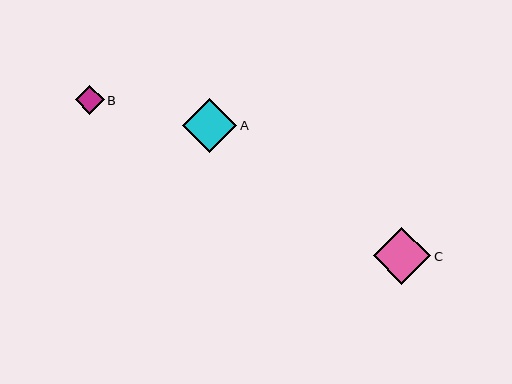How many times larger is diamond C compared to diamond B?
Diamond C is approximately 2.0 times the size of diamond B.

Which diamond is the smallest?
Diamond B is the smallest with a size of approximately 29 pixels.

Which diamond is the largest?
Diamond C is the largest with a size of approximately 58 pixels.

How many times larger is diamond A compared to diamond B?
Diamond A is approximately 1.9 times the size of diamond B.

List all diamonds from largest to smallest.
From largest to smallest: C, A, B.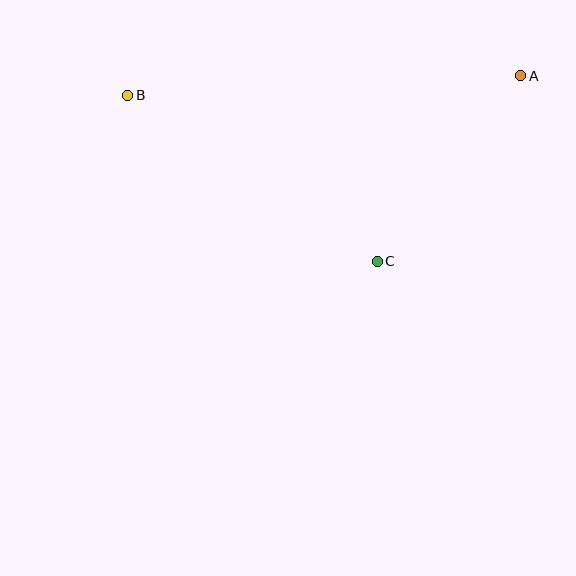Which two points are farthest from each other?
Points A and B are farthest from each other.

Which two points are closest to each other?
Points A and C are closest to each other.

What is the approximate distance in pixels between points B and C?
The distance between B and C is approximately 300 pixels.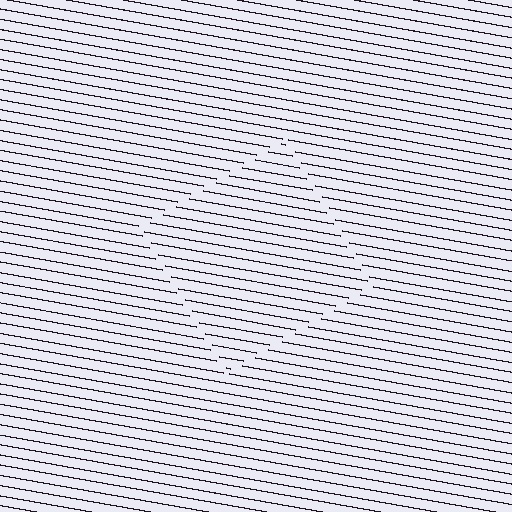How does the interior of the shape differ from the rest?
The interior of the shape contains the same grating, shifted by half a period — the contour is defined by the phase discontinuity where line-ends from the inner and outer gratings abut.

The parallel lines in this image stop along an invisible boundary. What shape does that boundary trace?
An illusory square. The interior of the shape contains the same grating, shifted by half a period — the contour is defined by the phase discontinuity where line-ends from the inner and outer gratings abut.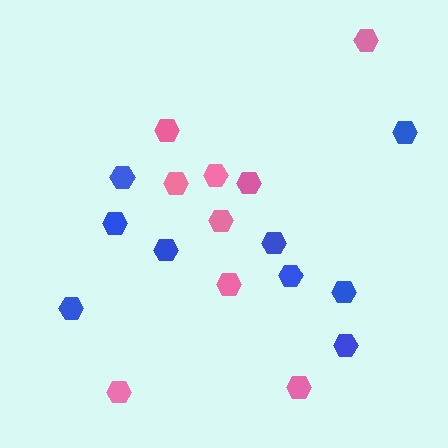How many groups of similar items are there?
There are 2 groups: one group of blue hexagons (9) and one group of pink hexagons (9).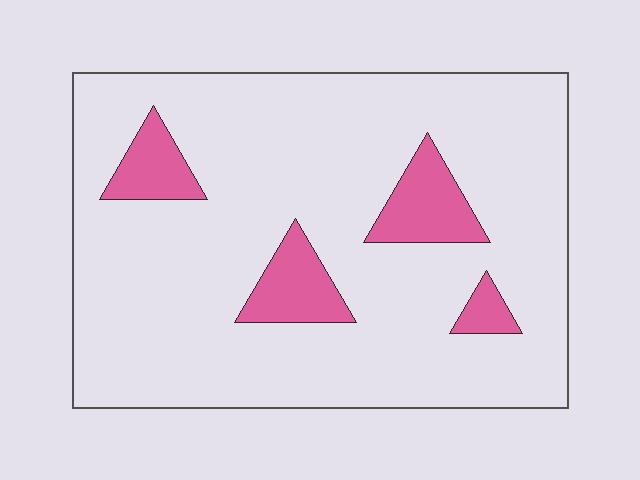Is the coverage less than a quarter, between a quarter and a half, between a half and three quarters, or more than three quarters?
Less than a quarter.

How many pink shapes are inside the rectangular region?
4.